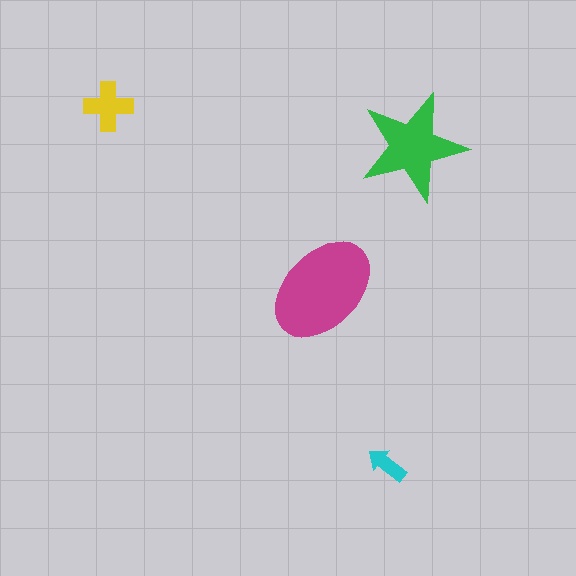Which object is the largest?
The magenta ellipse.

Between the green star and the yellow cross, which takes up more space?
The green star.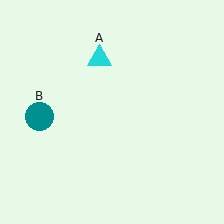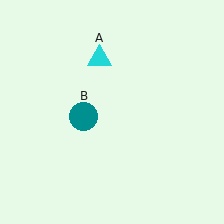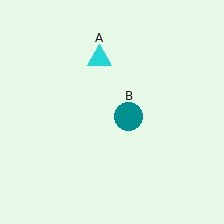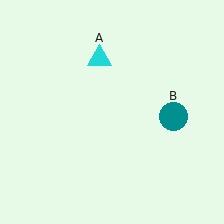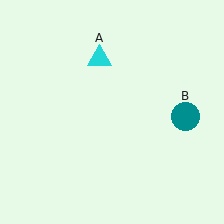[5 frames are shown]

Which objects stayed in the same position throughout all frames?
Cyan triangle (object A) remained stationary.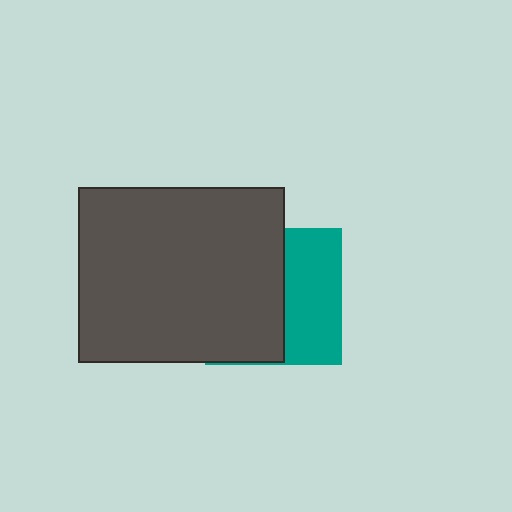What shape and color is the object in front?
The object in front is a dark gray rectangle.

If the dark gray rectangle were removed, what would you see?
You would see the complete teal square.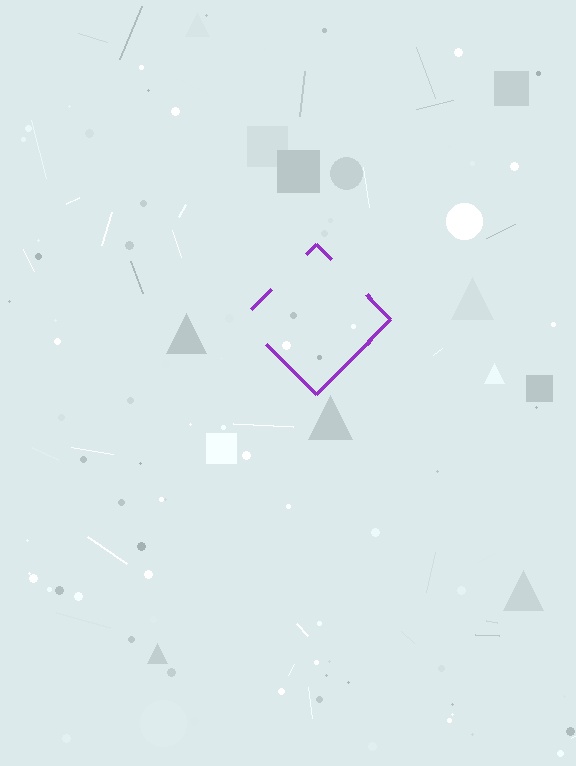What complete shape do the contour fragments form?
The contour fragments form a diamond.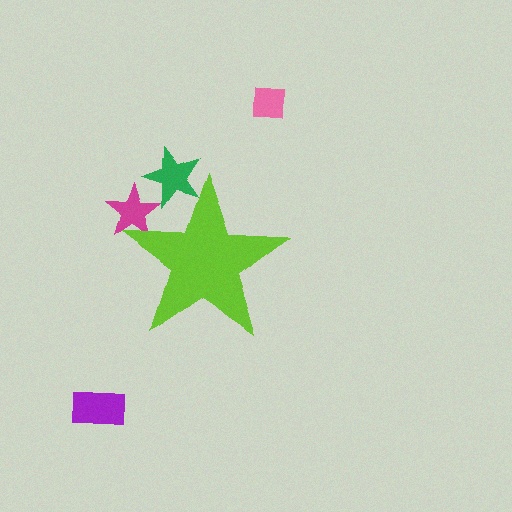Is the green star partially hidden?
Yes, the green star is partially hidden behind the lime star.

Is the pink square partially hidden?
No, the pink square is fully visible.